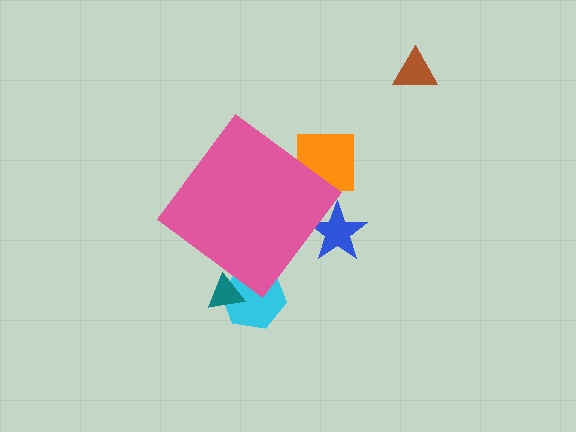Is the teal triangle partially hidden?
Yes, the teal triangle is partially hidden behind the pink diamond.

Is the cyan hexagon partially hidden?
Yes, the cyan hexagon is partially hidden behind the pink diamond.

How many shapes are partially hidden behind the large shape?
4 shapes are partially hidden.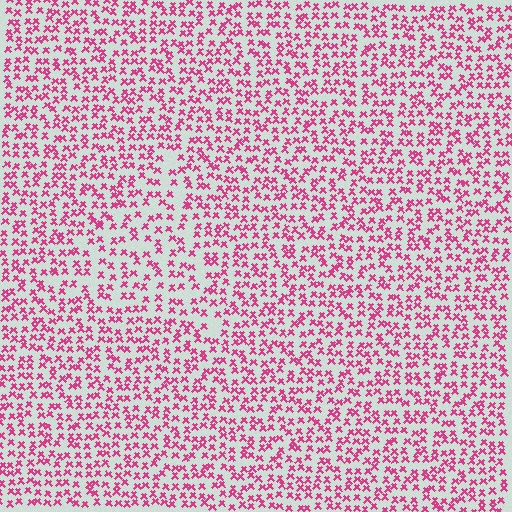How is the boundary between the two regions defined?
The boundary is defined by a change in element density (approximately 1.5x ratio). All elements are the same color, size, and shape.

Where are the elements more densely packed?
The elements are more densely packed outside the triangle boundary.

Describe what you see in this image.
The image contains small magenta elements arranged at two different densities. A triangle-shaped region is visible where the elements are less densely packed than the surrounding area.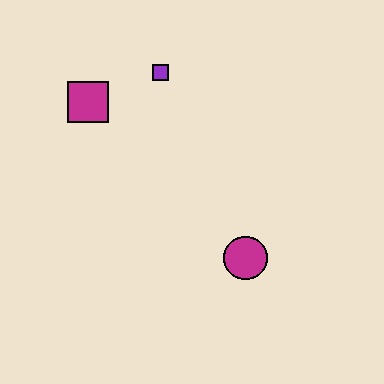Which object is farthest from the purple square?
The magenta circle is farthest from the purple square.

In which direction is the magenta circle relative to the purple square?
The magenta circle is below the purple square.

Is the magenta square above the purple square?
No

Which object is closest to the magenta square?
The purple square is closest to the magenta square.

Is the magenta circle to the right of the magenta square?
Yes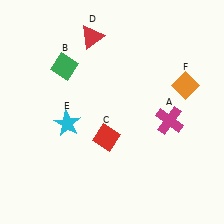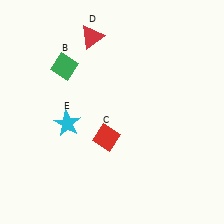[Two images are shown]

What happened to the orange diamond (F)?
The orange diamond (F) was removed in Image 2. It was in the top-right area of Image 1.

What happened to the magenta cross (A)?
The magenta cross (A) was removed in Image 2. It was in the bottom-right area of Image 1.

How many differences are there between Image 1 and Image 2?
There are 2 differences between the two images.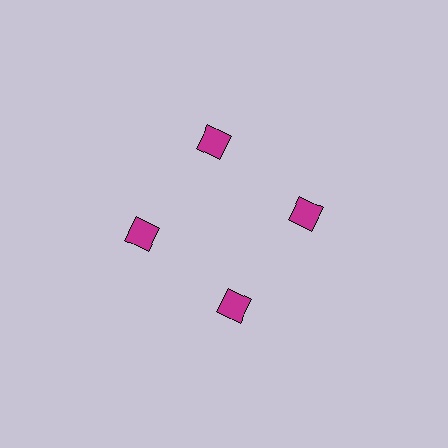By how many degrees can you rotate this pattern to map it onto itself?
The pattern maps onto itself every 90 degrees of rotation.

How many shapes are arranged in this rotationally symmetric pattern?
There are 4 shapes, arranged in 4 groups of 1.